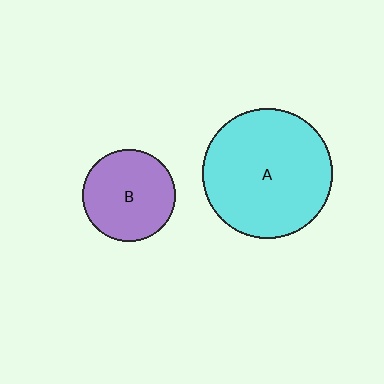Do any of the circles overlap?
No, none of the circles overlap.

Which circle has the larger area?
Circle A (cyan).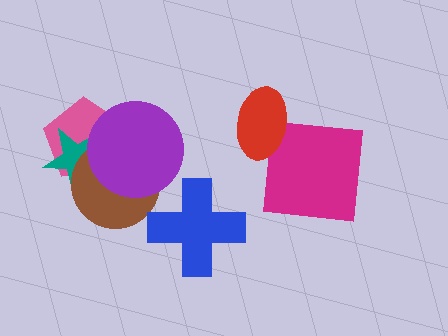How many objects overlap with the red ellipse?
1 object overlaps with the red ellipse.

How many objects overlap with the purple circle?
3 objects overlap with the purple circle.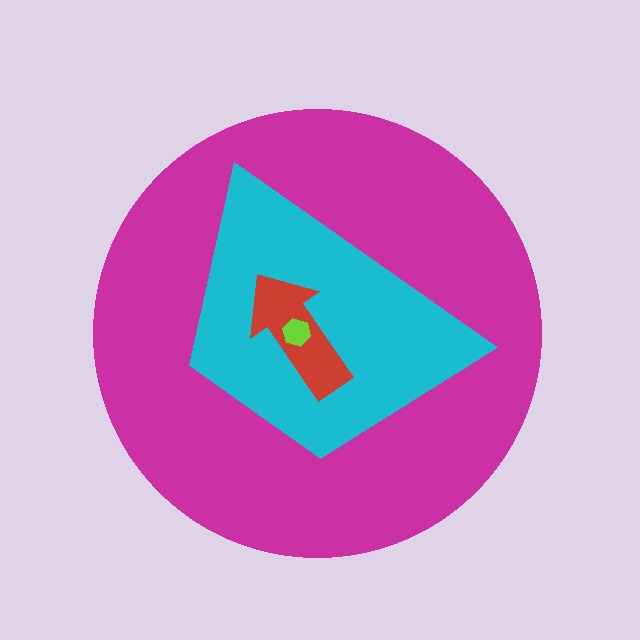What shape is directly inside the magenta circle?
The cyan trapezoid.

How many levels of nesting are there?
4.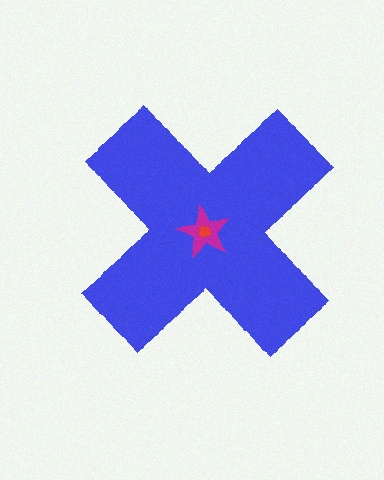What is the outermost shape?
The blue cross.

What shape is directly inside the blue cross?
The magenta star.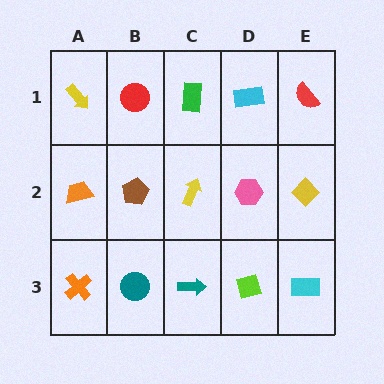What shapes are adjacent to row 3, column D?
A pink hexagon (row 2, column D), a teal arrow (row 3, column C), a cyan rectangle (row 3, column E).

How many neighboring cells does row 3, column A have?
2.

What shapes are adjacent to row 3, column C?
A yellow arrow (row 2, column C), a teal circle (row 3, column B), a lime square (row 3, column D).